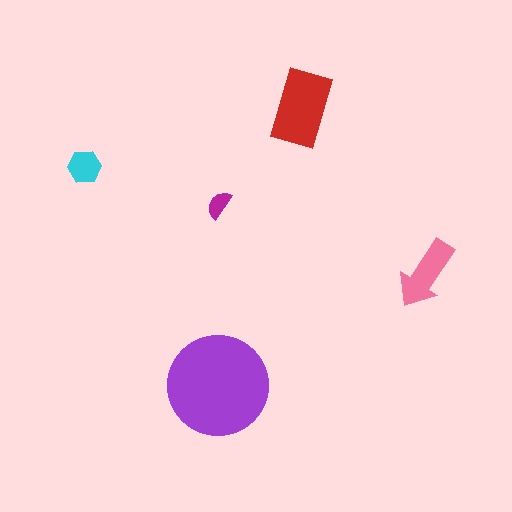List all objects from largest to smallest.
The purple circle, the red rectangle, the pink arrow, the cyan hexagon, the magenta semicircle.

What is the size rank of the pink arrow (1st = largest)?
3rd.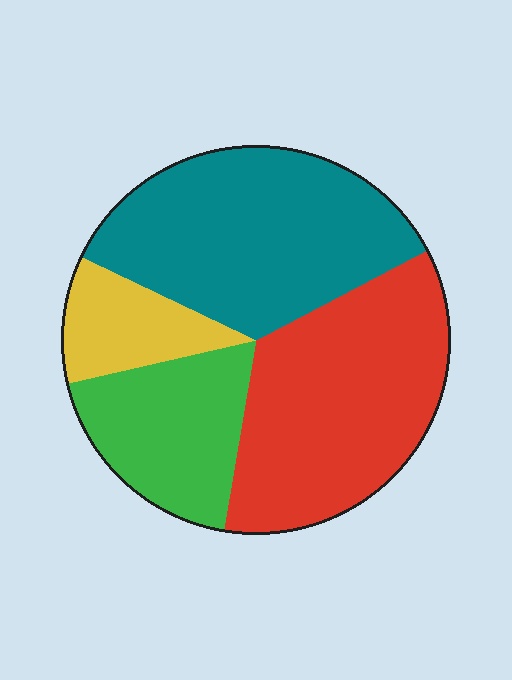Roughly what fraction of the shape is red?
Red takes up about one third (1/3) of the shape.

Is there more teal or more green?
Teal.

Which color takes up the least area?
Yellow, at roughly 10%.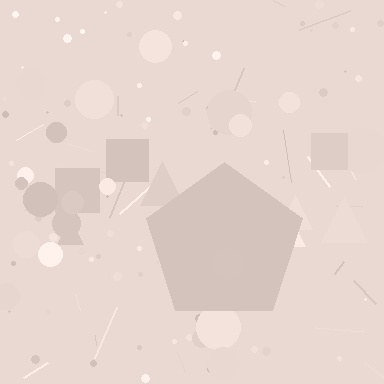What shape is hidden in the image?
A pentagon is hidden in the image.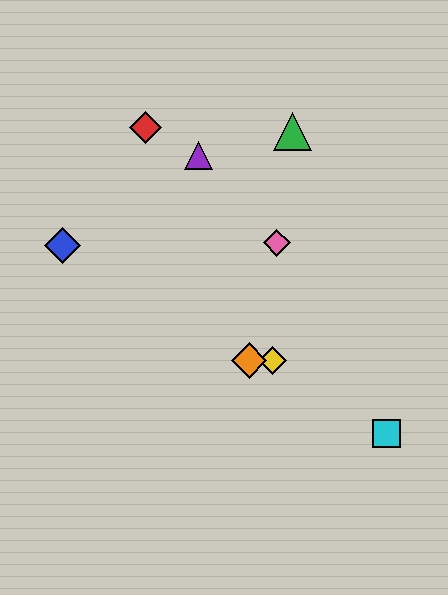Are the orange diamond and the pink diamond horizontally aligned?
No, the orange diamond is at y≈360 and the pink diamond is at y≈243.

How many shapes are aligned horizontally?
2 shapes (the yellow diamond, the orange diamond) are aligned horizontally.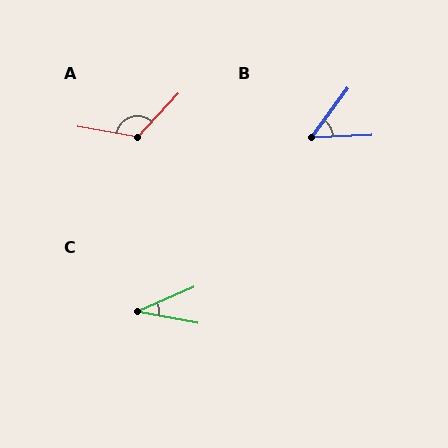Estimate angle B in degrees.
Approximately 51 degrees.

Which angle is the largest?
A, at approximately 123 degrees.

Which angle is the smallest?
C, at approximately 34 degrees.